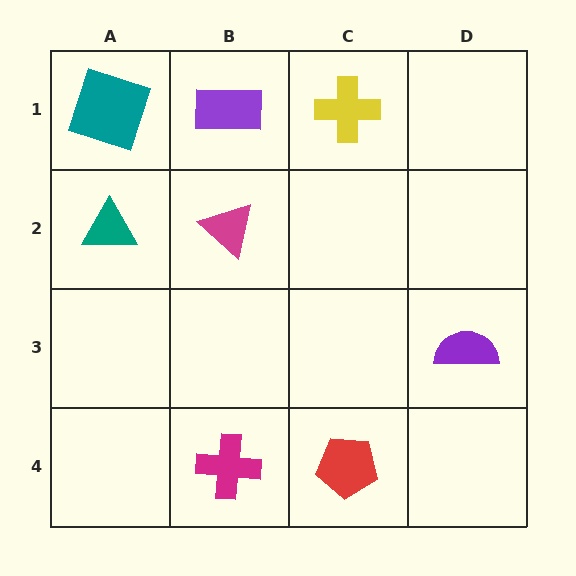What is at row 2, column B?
A magenta triangle.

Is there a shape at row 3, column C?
No, that cell is empty.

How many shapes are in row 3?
1 shape.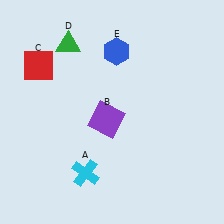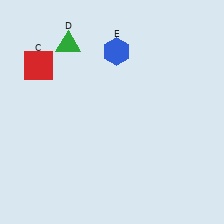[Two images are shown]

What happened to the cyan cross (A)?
The cyan cross (A) was removed in Image 2. It was in the bottom-left area of Image 1.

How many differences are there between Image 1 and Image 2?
There are 2 differences between the two images.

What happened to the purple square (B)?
The purple square (B) was removed in Image 2. It was in the bottom-left area of Image 1.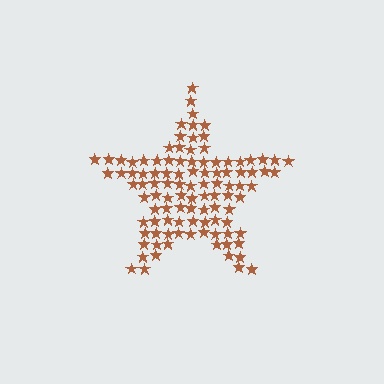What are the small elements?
The small elements are stars.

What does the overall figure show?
The overall figure shows a star.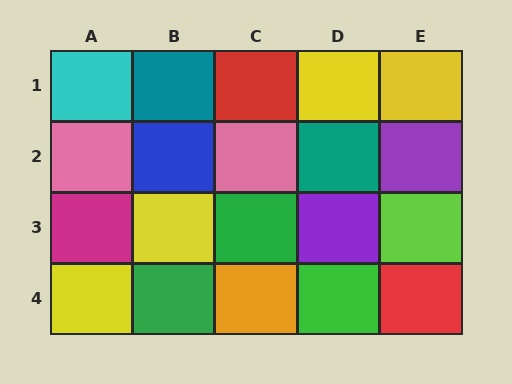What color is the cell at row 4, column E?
Red.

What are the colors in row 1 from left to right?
Cyan, teal, red, yellow, yellow.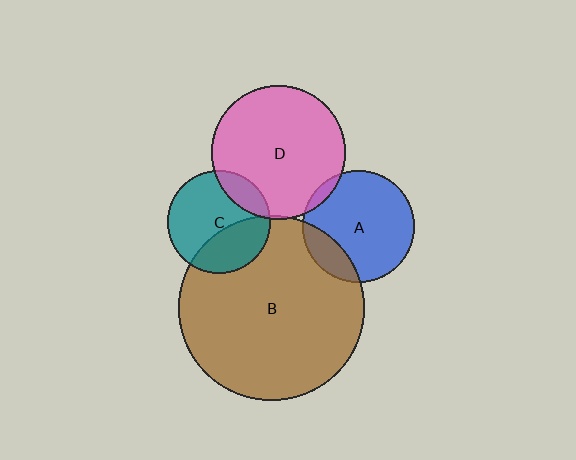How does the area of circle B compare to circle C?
Approximately 3.2 times.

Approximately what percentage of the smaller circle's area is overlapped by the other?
Approximately 5%.